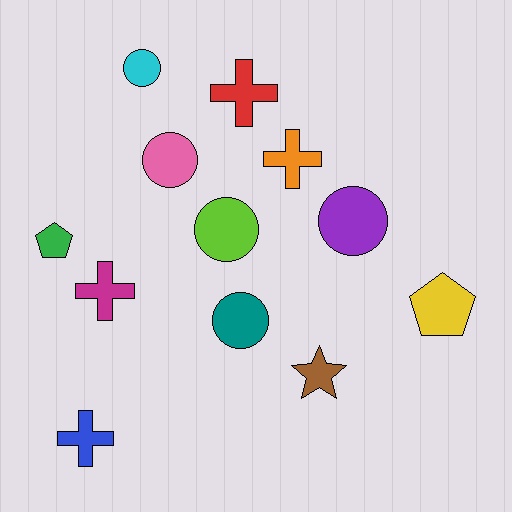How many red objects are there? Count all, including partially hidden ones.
There is 1 red object.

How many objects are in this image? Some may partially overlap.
There are 12 objects.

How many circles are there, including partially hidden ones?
There are 5 circles.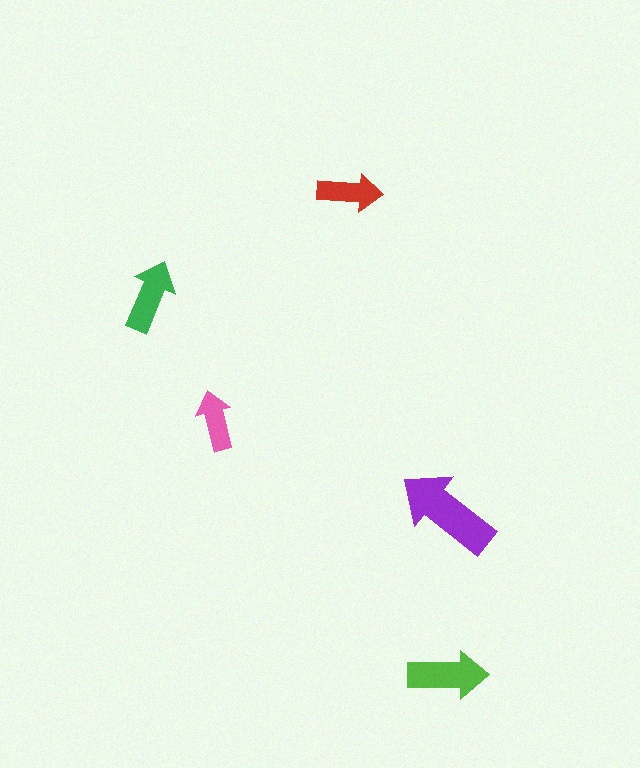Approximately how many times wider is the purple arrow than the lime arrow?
About 1.5 times wider.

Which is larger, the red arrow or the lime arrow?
The lime one.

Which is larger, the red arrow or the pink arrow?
The red one.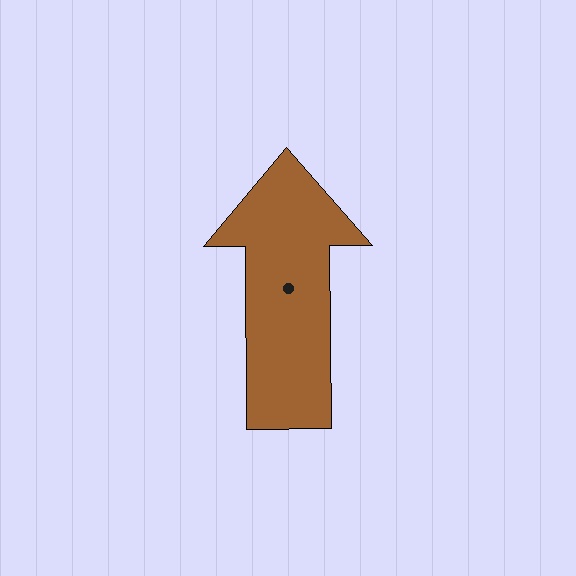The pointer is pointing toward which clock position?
Roughly 12 o'clock.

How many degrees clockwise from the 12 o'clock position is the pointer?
Approximately 360 degrees.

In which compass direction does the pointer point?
North.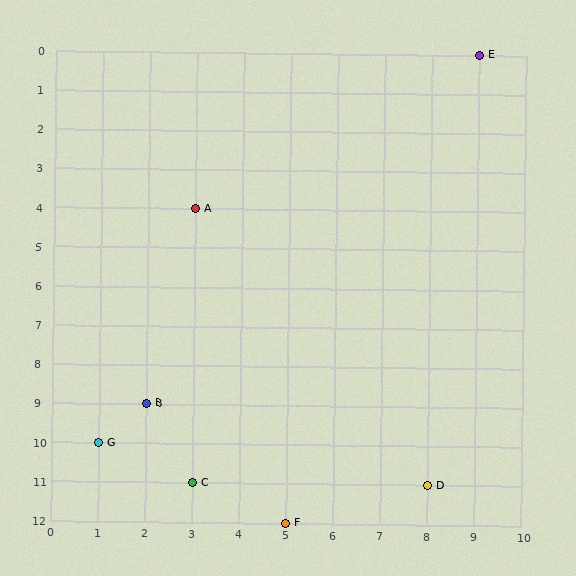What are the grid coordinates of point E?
Point E is at grid coordinates (9, 0).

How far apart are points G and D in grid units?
Points G and D are 7 columns and 1 row apart (about 7.1 grid units diagonally).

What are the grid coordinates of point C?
Point C is at grid coordinates (3, 11).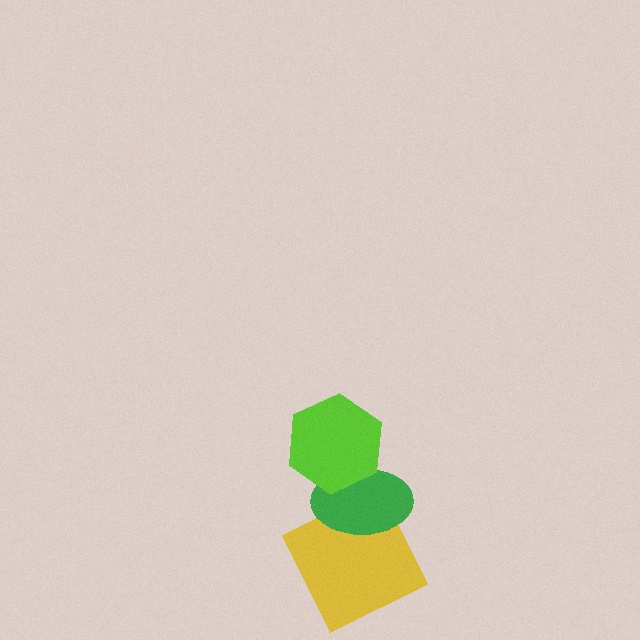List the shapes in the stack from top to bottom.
From top to bottom: the lime hexagon, the green ellipse, the yellow square.